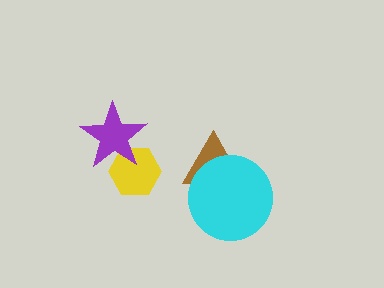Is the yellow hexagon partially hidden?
Yes, it is partially covered by another shape.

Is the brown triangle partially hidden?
Yes, it is partially covered by another shape.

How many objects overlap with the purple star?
1 object overlaps with the purple star.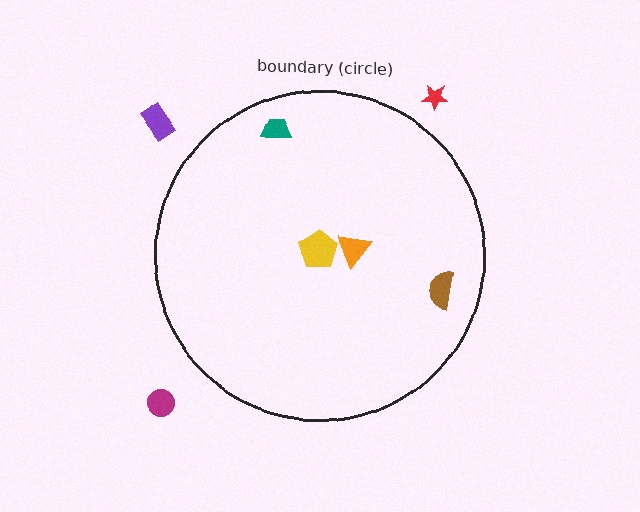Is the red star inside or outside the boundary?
Outside.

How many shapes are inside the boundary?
4 inside, 3 outside.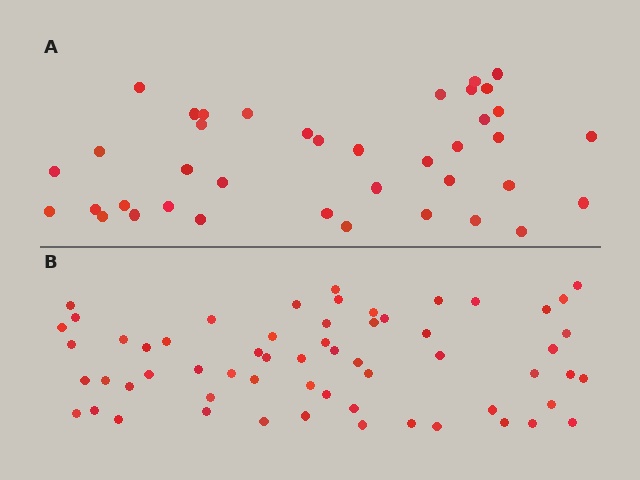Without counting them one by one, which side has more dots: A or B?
Region B (the bottom region) has more dots.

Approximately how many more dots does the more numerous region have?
Region B has approximately 20 more dots than region A.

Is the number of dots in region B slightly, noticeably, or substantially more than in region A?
Region B has substantially more. The ratio is roughly 1.5 to 1.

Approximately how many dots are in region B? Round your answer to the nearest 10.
About 60 dots.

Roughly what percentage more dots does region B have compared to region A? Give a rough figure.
About 55% more.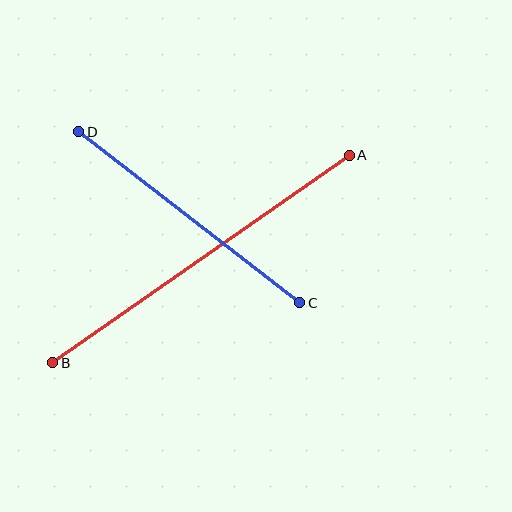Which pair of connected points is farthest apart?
Points A and B are farthest apart.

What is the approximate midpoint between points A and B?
The midpoint is at approximately (201, 259) pixels.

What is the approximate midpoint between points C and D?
The midpoint is at approximately (189, 217) pixels.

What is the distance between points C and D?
The distance is approximately 279 pixels.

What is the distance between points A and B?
The distance is approximately 362 pixels.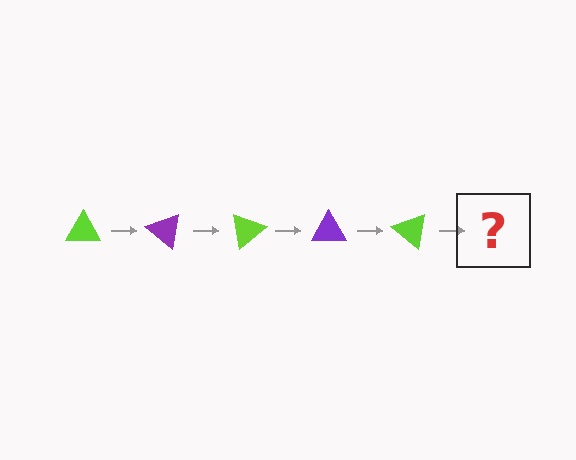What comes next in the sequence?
The next element should be a purple triangle, rotated 200 degrees from the start.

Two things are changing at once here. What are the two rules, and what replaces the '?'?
The two rules are that it rotates 40 degrees each step and the color cycles through lime and purple. The '?' should be a purple triangle, rotated 200 degrees from the start.